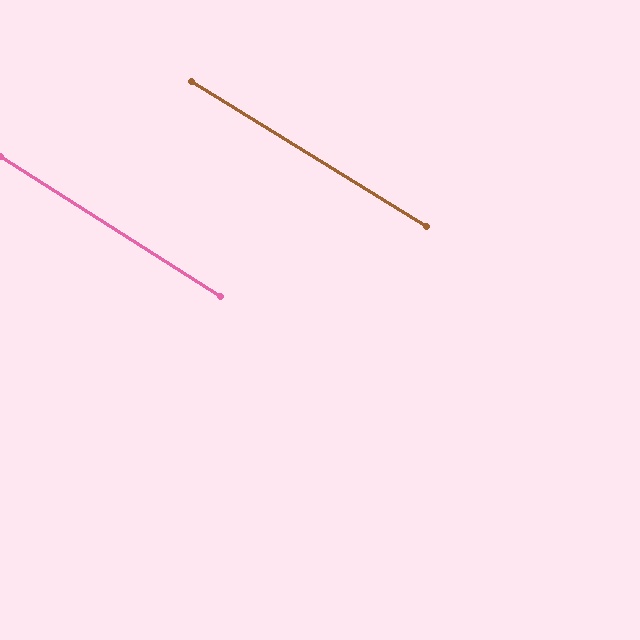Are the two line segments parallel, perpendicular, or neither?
Parallel — their directions differ by only 1.0°.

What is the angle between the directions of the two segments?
Approximately 1 degree.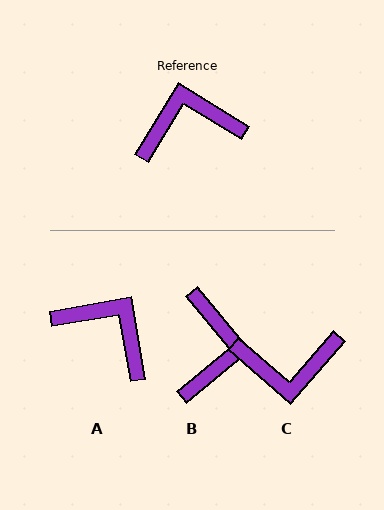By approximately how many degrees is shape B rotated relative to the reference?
Approximately 109 degrees clockwise.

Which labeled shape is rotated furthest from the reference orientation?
C, about 170 degrees away.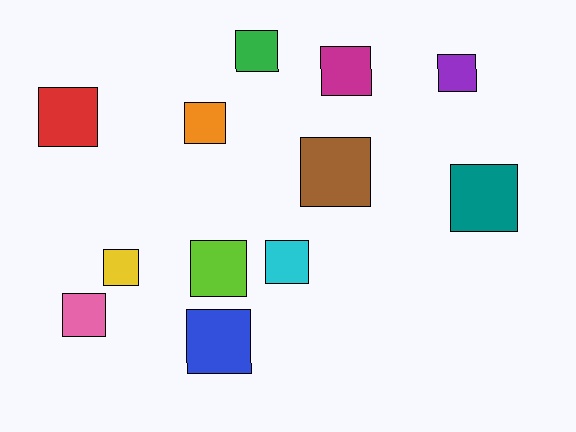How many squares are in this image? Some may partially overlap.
There are 12 squares.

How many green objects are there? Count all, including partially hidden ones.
There is 1 green object.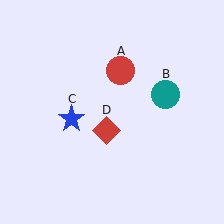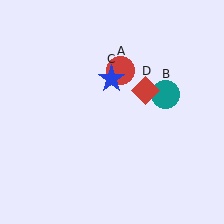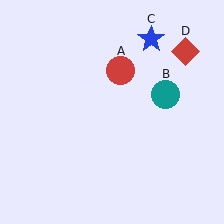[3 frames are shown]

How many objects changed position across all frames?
2 objects changed position: blue star (object C), red diamond (object D).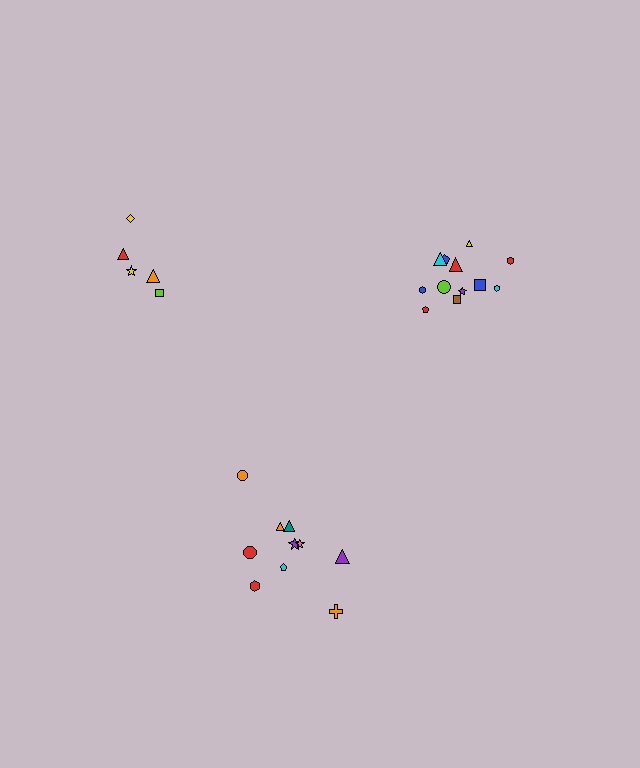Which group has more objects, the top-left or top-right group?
The top-right group.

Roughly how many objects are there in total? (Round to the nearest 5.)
Roughly 25 objects in total.